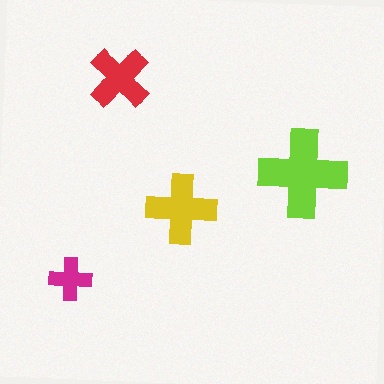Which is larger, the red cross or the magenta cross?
The red one.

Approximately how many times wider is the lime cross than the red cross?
About 1.5 times wider.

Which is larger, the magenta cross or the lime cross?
The lime one.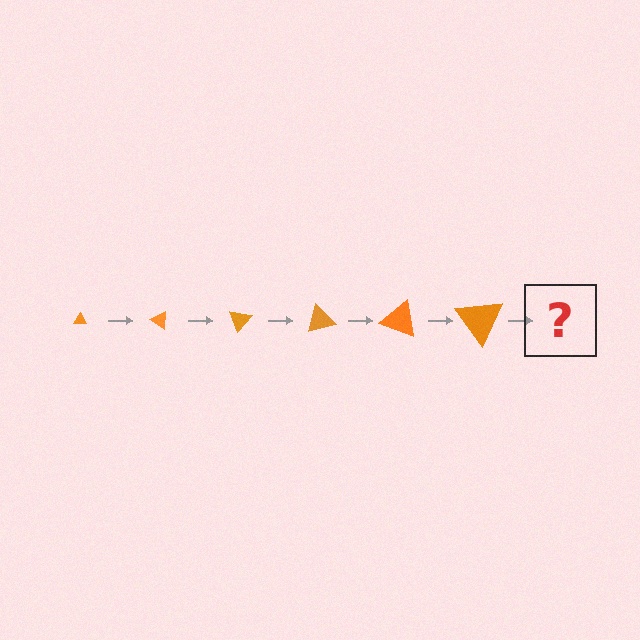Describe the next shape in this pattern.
It should be a triangle, larger than the previous one and rotated 210 degrees from the start.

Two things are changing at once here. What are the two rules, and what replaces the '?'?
The two rules are that the triangle grows larger each step and it rotates 35 degrees each step. The '?' should be a triangle, larger than the previous one and rotated 210 degrees from the start.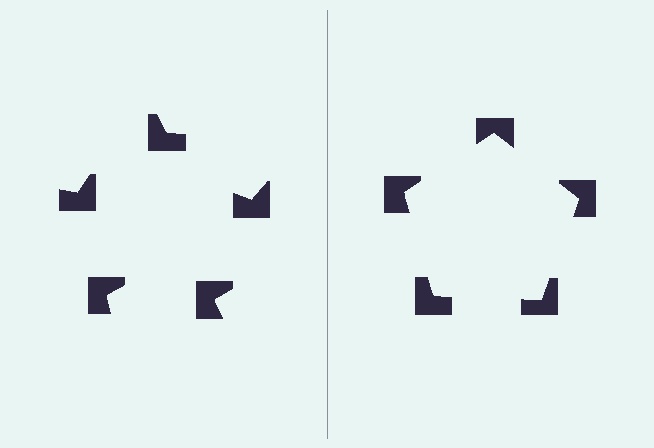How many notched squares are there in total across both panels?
10 — 5 on each side.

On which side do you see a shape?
An illusory pentagon appears on the right side. On the left side the wedge cuts are rotated, so no coherent shape forms.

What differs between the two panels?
The notched squares are positioned identically on both sides; only the wedge orientations differ. On the right they align to a pentagon; on the left they are misaligned.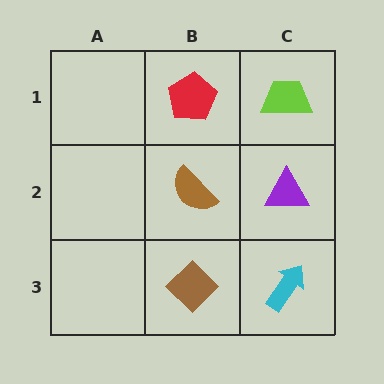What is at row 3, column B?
A brown diamond.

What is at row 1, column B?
A red pentagon.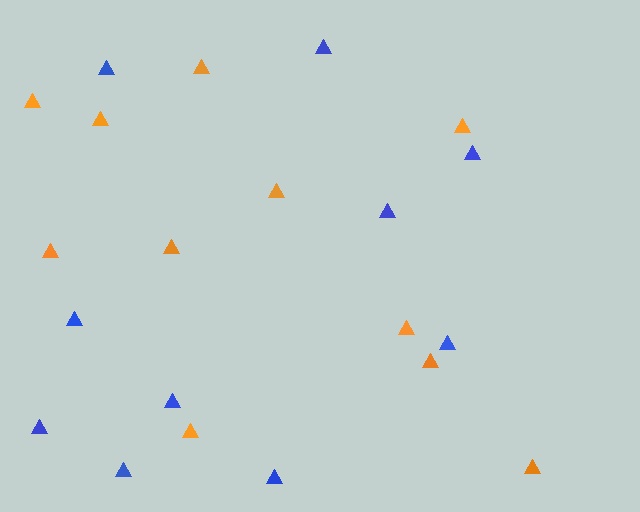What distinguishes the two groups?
There are 2 groups: one group of orange triangles (11) and one group of blue triangles (10).